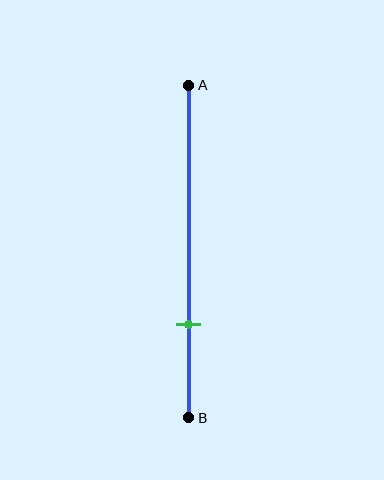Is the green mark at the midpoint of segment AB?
No, the mark is at about 70% from A, not at the 50% midpoint.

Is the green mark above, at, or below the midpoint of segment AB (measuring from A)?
The green mark is below the midpoint of segment AB.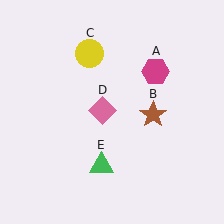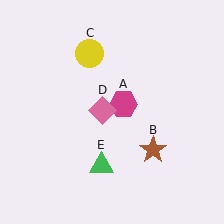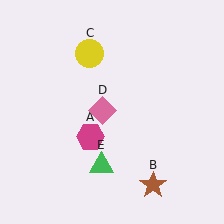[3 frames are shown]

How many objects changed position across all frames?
2 objects changed position: magenta hexagon (object A), brown star (object B).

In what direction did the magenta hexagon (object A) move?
The magenta hexagon (object A) moved down and to the left.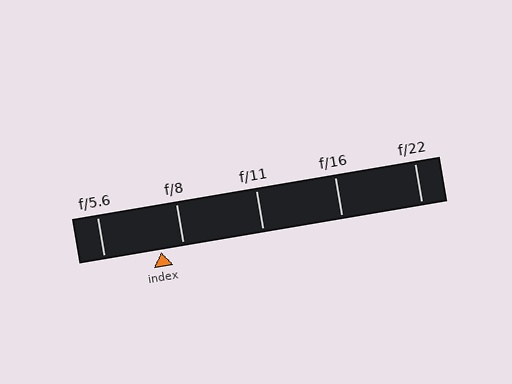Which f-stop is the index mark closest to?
The index mark is closest to f/8.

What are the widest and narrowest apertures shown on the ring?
The widest aperture shown is f/5.6 and the narrowest is f/22.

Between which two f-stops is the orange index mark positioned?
The index mark is between f/5.6 and f/8.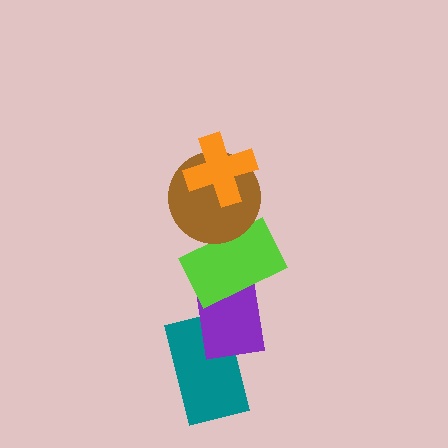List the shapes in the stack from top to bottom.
From top to bottom: the orange cross, the brown circle, the lime rectangle, the purple rectangle, the teal rectangle.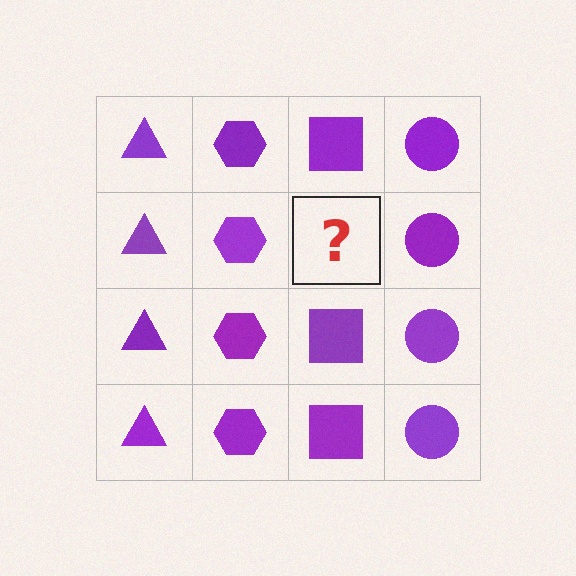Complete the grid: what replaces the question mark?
The question mark should be replaced with a purple square.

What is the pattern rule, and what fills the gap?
The rule is that each column has a consistent shape. The gap should be filled with a purple square.